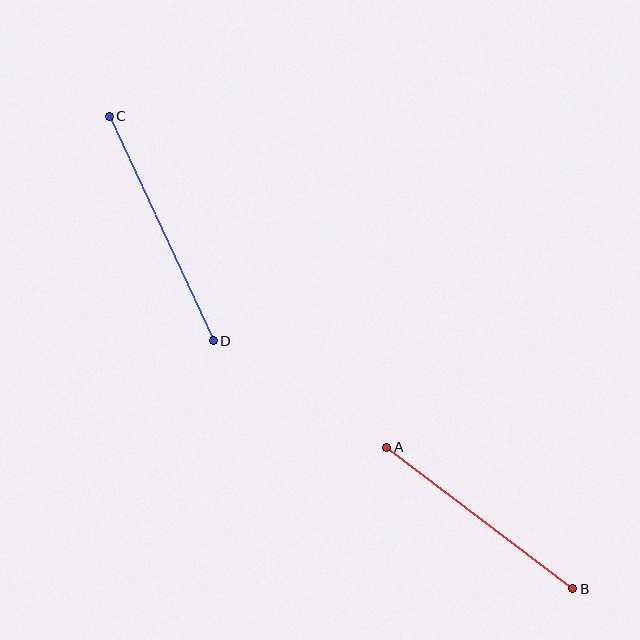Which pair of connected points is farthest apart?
Points C and D are farthest apart.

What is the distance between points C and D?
The distance is approximately 247 pixels.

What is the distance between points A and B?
The distance is approximately 234 pixels.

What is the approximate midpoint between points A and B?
The midpoint is at approximately (480, 518) pixels.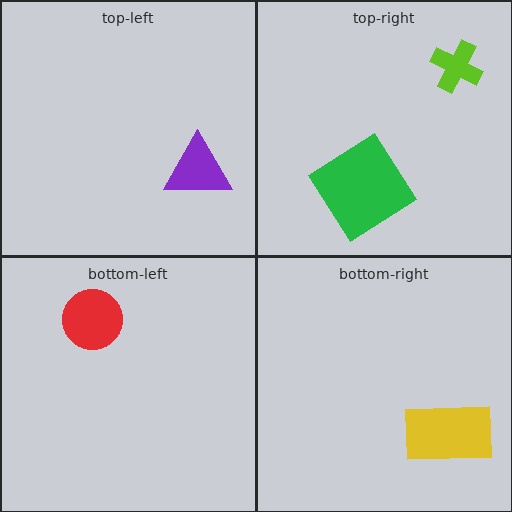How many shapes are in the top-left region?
1.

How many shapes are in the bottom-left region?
1.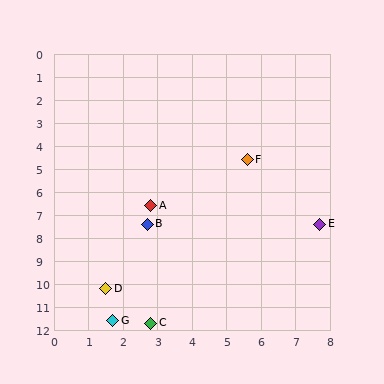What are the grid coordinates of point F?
Point F is at approximately (5.6, 4.6).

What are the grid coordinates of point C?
Point C is at approximately (2.8, 11.7).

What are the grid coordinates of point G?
Point G is at approximately (1.7, 11.6).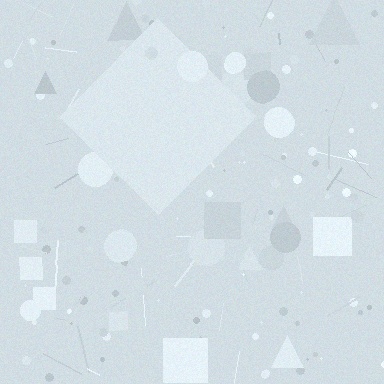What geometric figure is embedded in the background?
A diamond is embedded in the background.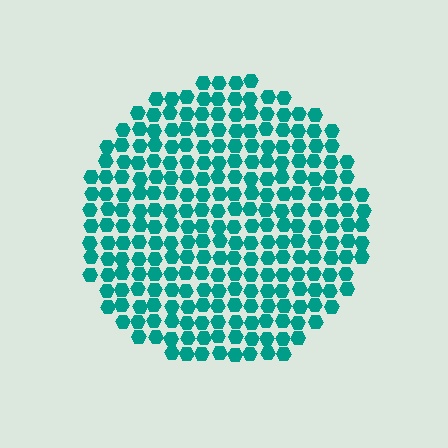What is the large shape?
The large shape is a circle.